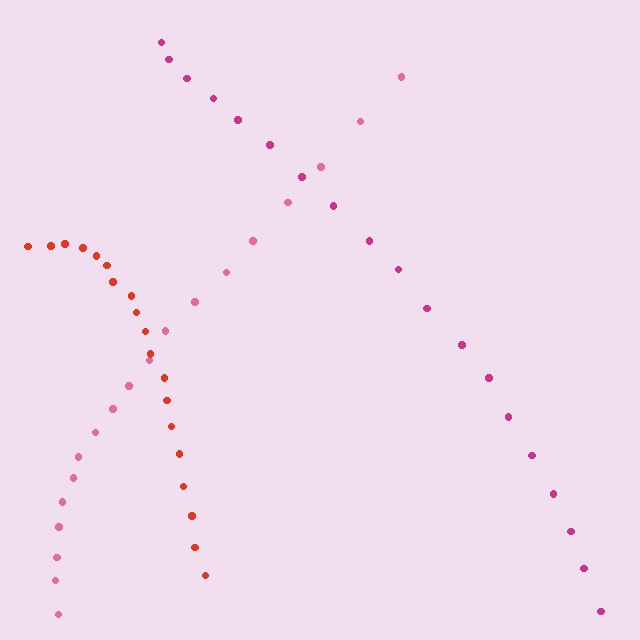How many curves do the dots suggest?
There are 3 distinct paths.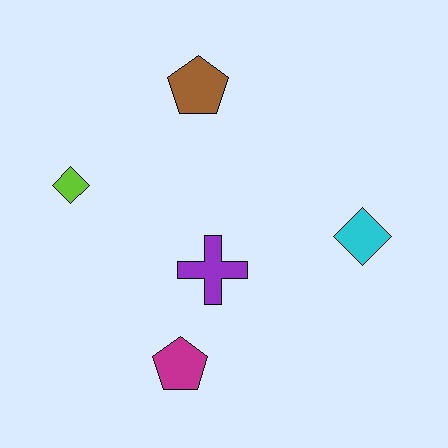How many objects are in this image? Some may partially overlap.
There are 5 objects.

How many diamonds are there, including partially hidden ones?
There are 2 diamonds.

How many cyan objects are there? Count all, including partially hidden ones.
There is 1 cyan object.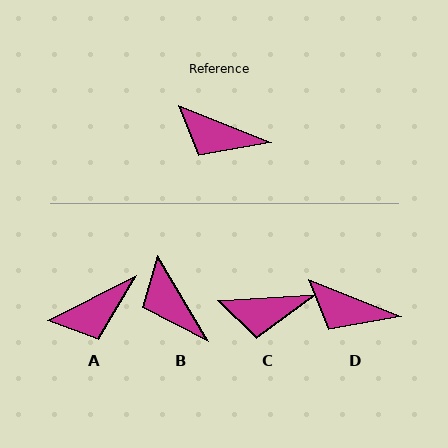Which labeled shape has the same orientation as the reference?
D.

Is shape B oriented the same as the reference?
No, it is off by about 38 degrees.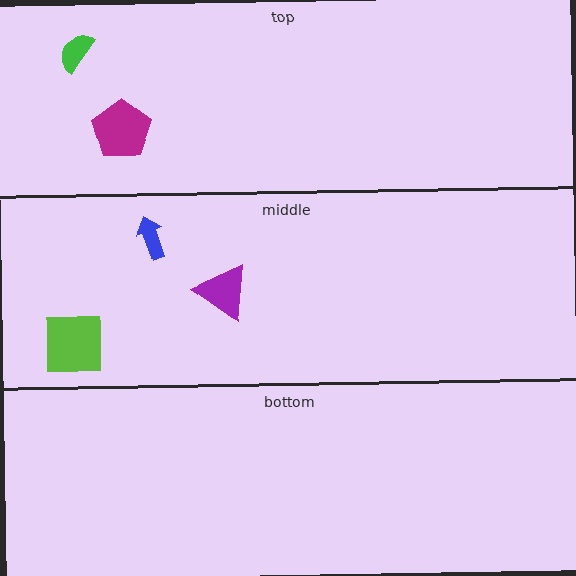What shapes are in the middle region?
The purple triangle, the blue arrow, the lime square.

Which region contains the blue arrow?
The middle region.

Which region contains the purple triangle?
The middle region.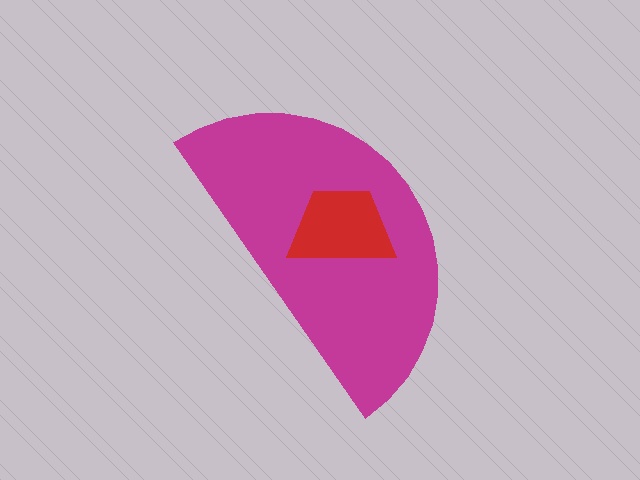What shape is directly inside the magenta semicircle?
The red trapezoid.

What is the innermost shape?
The red trapezoid.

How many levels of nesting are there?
2.